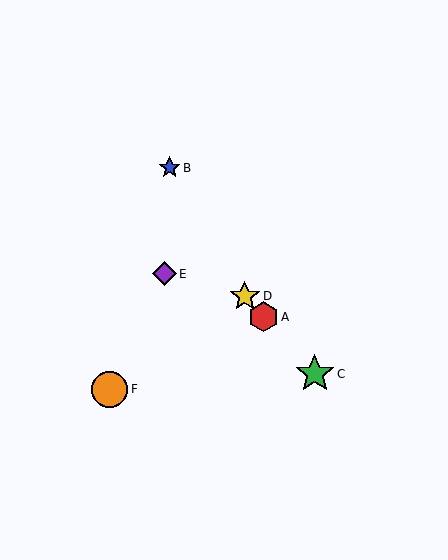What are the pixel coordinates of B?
Object B is at (170, 168).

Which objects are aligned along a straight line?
Objects A, C, D are aligned along a straight line.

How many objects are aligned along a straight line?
3 objects (A, C, D) are aligned along a straight line.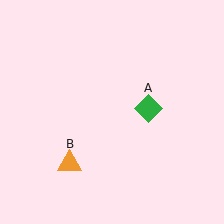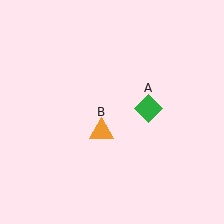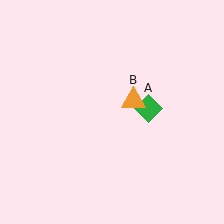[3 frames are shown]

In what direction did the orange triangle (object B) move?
The orange triangle (object B) moved up and to the right.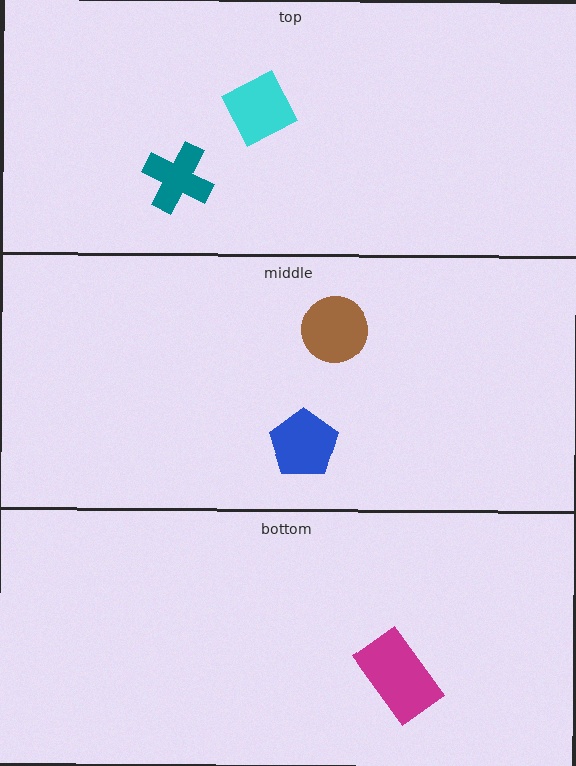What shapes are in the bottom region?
The magenta rectangle.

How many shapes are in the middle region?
2.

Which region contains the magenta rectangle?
The bottom region.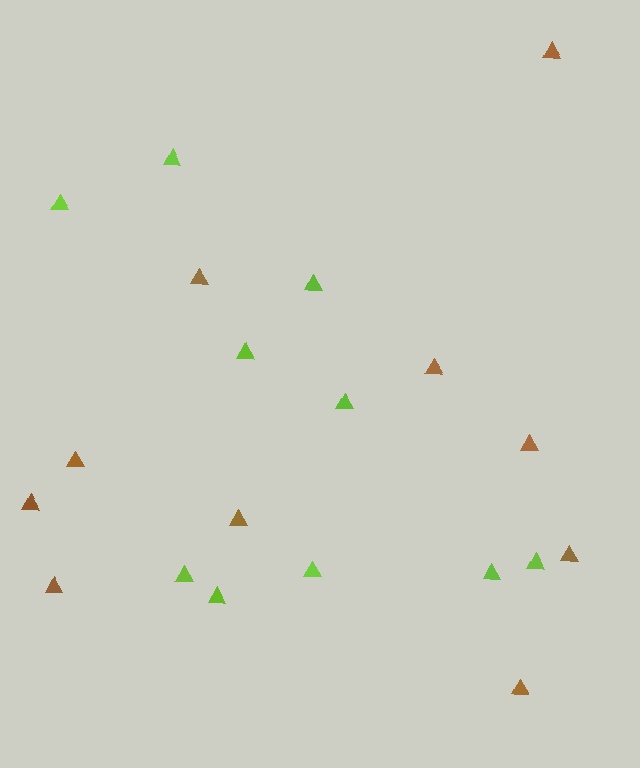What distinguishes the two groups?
There are 2 groups: one group of lime triangles (10) and one group of brown triangles (10).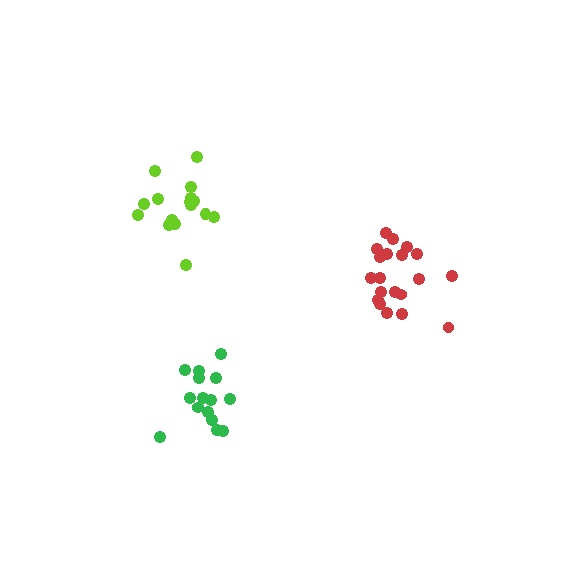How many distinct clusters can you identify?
There are 3 distinct clusters.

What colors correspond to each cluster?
The clusters are colored: red, green, lime.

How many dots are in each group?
Group 1: 20 dots, Group 2: 15 dots, Group 3: 16 dots (51 total).